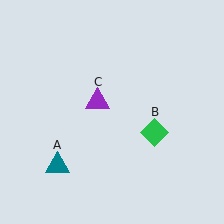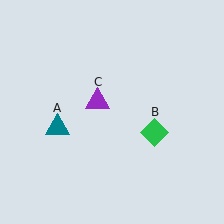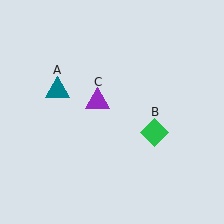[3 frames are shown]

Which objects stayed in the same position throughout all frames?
Green diamond (object B) and purple triangle (object C) remained stationary.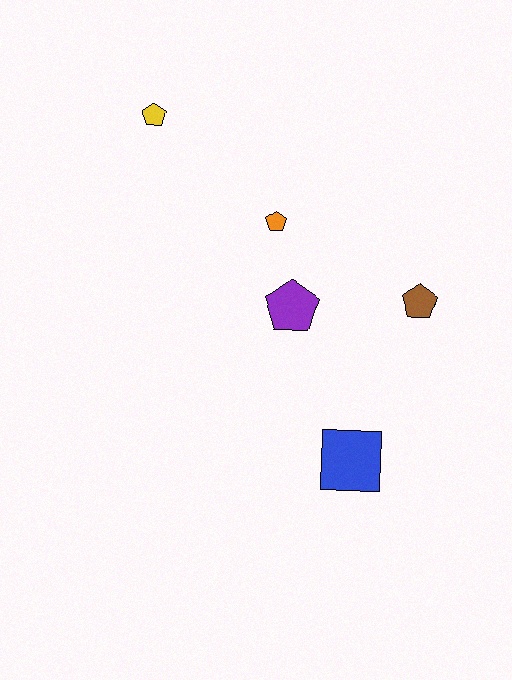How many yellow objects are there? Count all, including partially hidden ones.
There is 1 yellow object.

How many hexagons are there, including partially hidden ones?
There are no hexagons.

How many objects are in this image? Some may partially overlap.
There are 5 objects.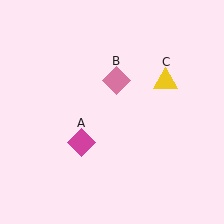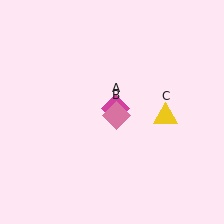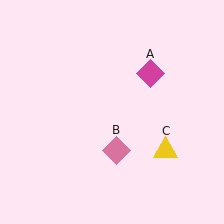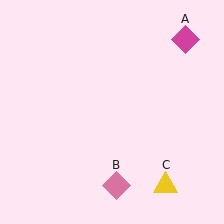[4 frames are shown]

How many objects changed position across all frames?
3 objects changed position: magenta diamond (object A), pink diamond (object B), yellow triangle (object C).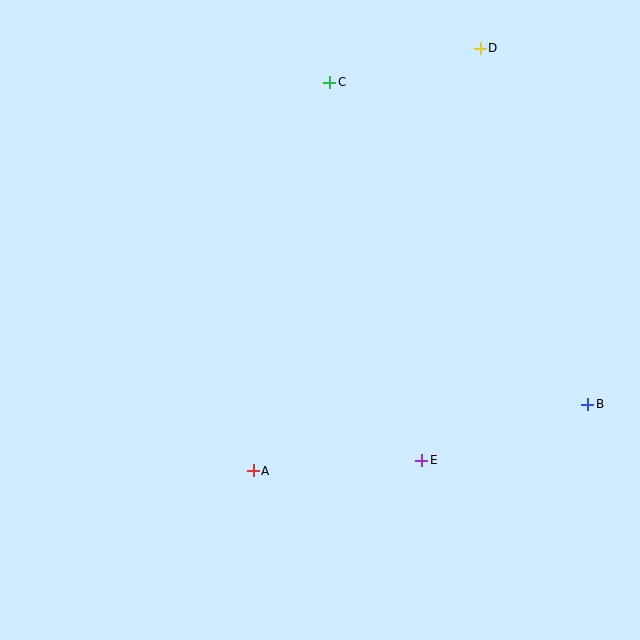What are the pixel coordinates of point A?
Point A is at (253, 471).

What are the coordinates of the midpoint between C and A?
The midpoint between C and A is at (291, 277).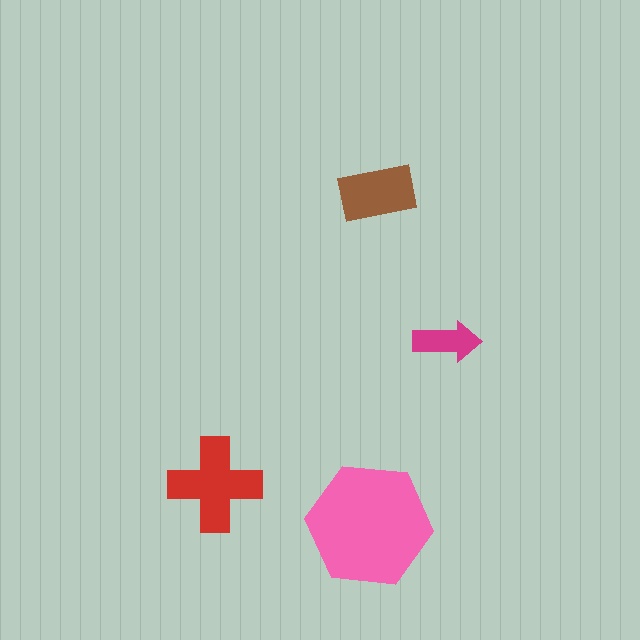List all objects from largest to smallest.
The pink hexagon, the red cross, the brown rectangle, the magenta arrow.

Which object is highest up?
The brown rectangle is topmost.